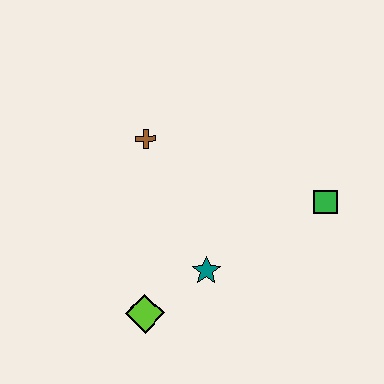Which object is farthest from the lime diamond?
The green square is farthest from the lime diamond.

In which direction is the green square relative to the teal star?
The green square is to the right of the teal star.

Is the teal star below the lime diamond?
No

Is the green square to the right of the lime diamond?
Yes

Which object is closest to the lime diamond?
The teal star is closest to the lime diamond.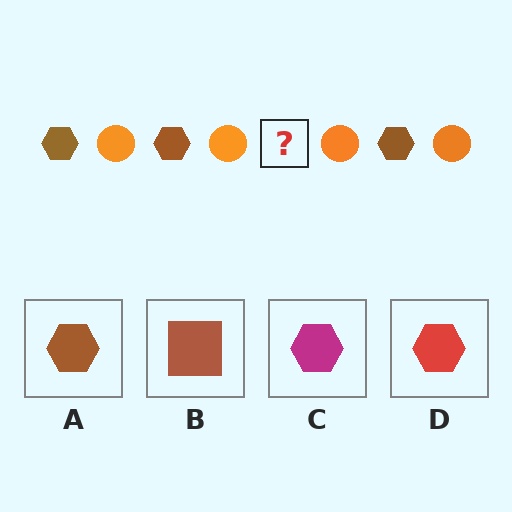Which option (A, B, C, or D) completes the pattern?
A.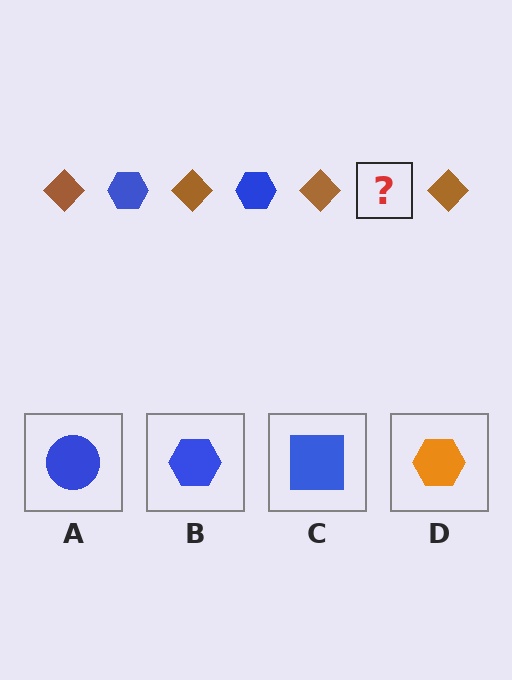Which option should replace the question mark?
Option B.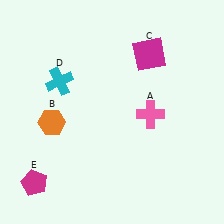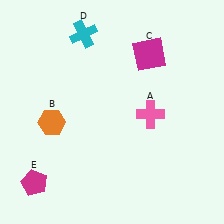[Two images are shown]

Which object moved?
The cyan cross (D) moved up.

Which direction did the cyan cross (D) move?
The cyan cross (D) moved up.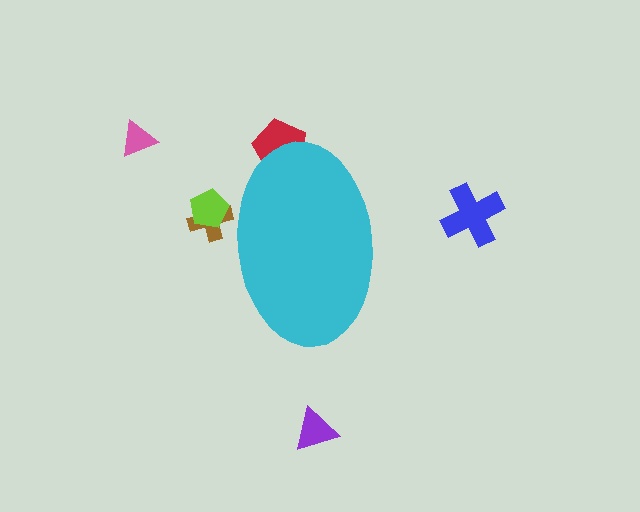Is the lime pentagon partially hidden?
Yes, the lime pentagon is partially hidden behind the cyan ellipse.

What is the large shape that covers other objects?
A cyan ellipse.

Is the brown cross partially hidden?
Yes, the brown cross is partially hidden behind the cyan ellipse.